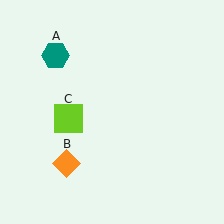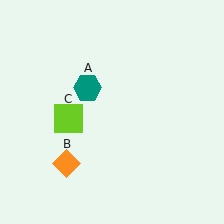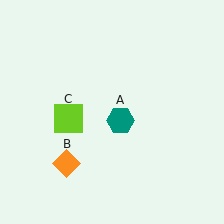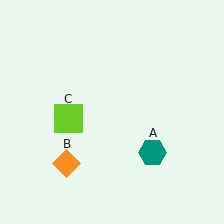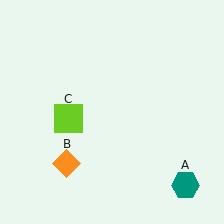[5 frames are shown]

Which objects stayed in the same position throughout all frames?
Orange diamond (object B) and lime square (object C) remained stationary.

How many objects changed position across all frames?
1 object changed position: teal hexagon (object A).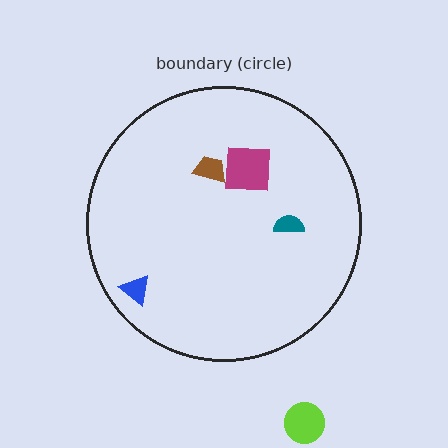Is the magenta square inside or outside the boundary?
Inside.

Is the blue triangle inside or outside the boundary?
Inside.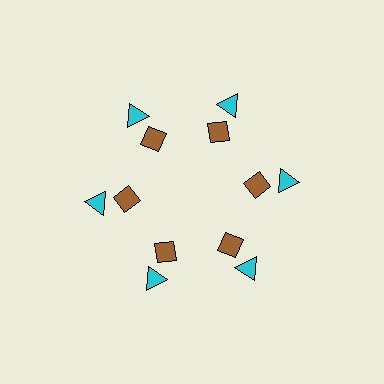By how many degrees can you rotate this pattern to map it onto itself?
The pattern maps onto itself every 60 degrees of rotation.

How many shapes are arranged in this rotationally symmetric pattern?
There are 12 shapes, arranged in 6 groups of 2.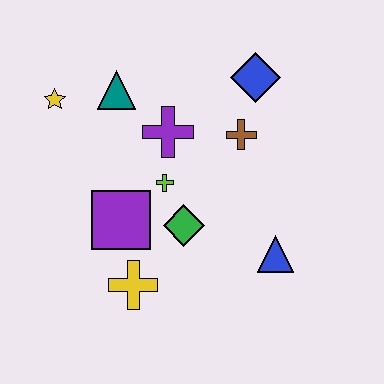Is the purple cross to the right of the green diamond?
No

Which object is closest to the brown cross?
The blue diamond is closest to the brown cross.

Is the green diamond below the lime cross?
Yes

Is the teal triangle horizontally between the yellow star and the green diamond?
Yes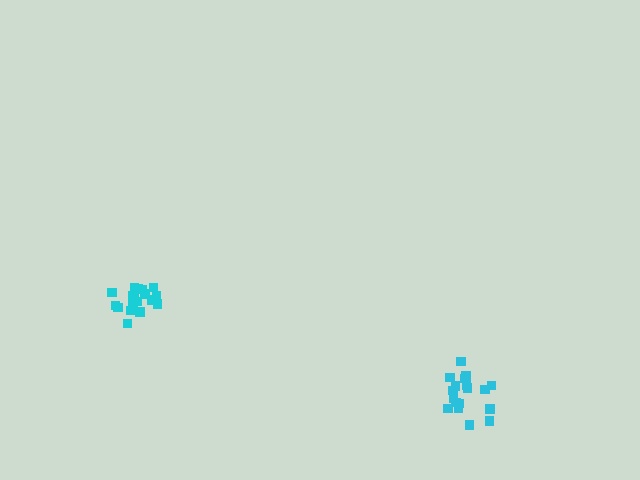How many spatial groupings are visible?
There are 2 spatial groupings.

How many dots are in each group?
Group 1: 18 dots, Group 2: 19 dots (37 total).